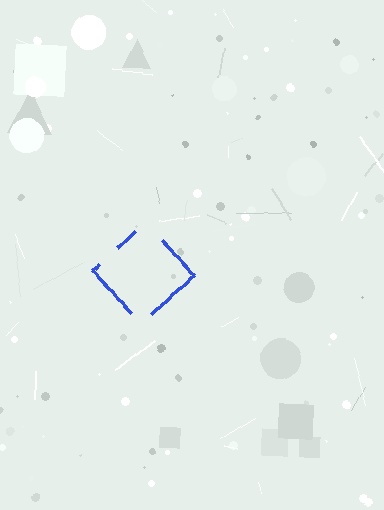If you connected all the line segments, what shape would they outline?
They would outline a diamond.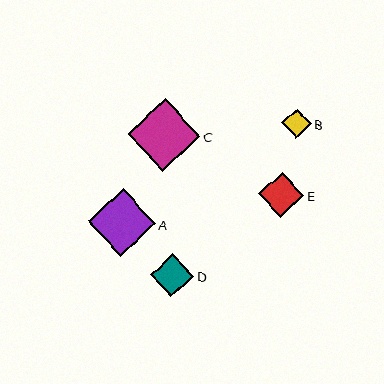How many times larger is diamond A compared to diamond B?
Diamond A is approximately 2.3 times the size of diamond B.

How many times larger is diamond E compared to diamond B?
Diamond E is approximately 1.5 times the size of diamond B.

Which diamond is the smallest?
Diamond B is the smallest with a size of approximately 29 pixels.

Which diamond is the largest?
Diamond C is the largest with a size of approximately 73 pixels.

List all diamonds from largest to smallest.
From largest to smallest: C, A, E, D, B.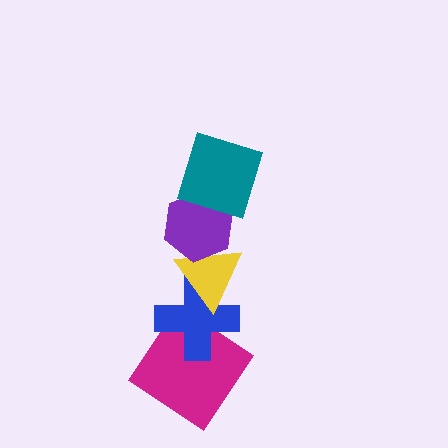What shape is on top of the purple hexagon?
The teal square is on top of the purple hexagon.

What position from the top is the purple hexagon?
The purple hexagon is 2nd from the top.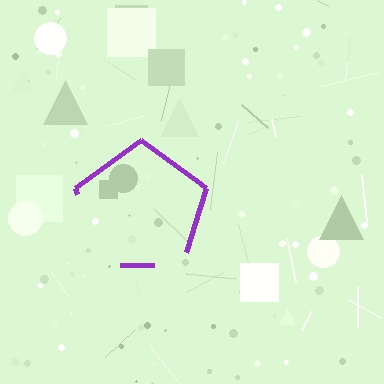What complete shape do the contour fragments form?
The contour fragments form a pentagon.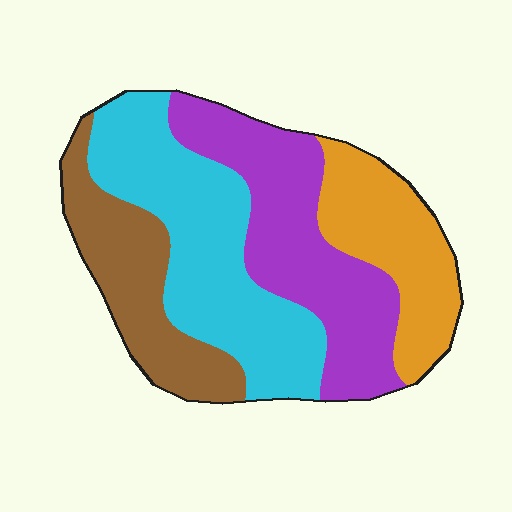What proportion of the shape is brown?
Brown covers around 20% of the shape.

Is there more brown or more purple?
Purple.